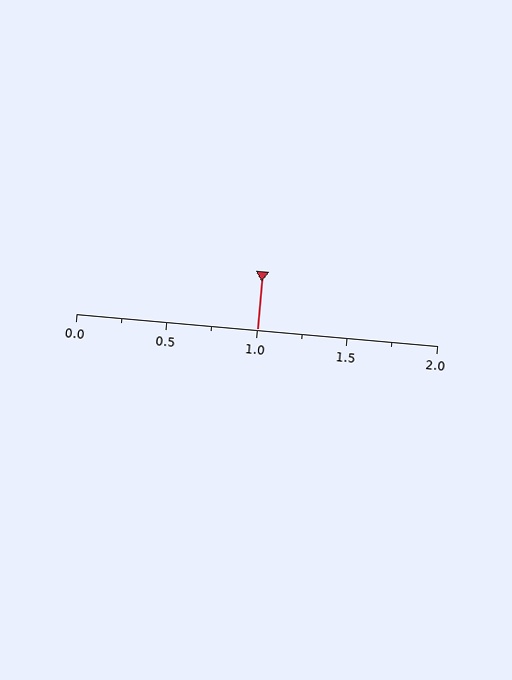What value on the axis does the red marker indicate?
The marker indicates approximately 1.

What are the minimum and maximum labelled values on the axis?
The axis runs from 0.0 to 2.0.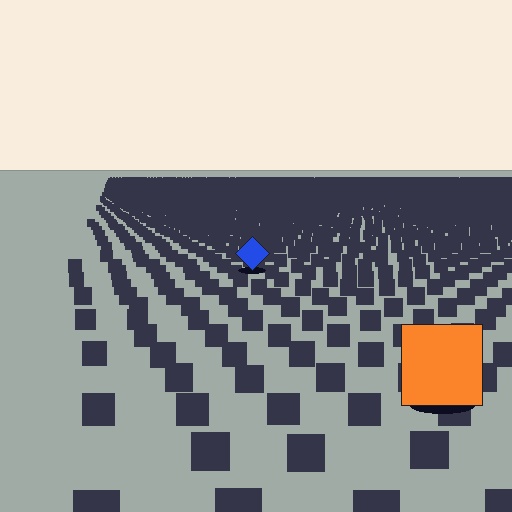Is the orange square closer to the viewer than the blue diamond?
Yes. The orange square is closer — you can tell from the texture gradient: the ground texture is coarser near it.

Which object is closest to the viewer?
The orange square is closest. The texture marks near it are larger and more spread out.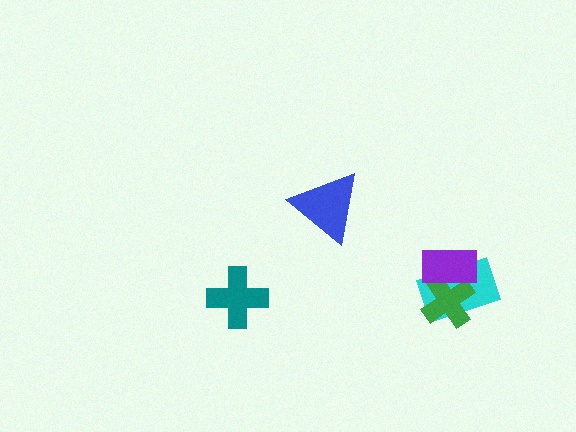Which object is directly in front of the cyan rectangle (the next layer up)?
The green cross is directly in front of the cyan rectangle.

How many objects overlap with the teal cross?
0 objects overlap with the teal cross.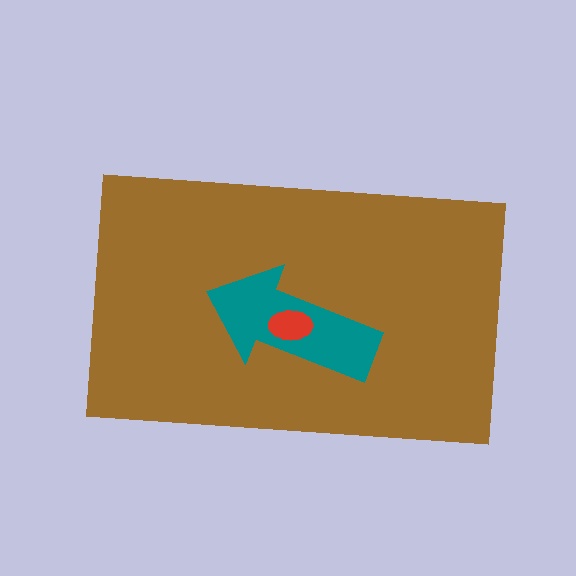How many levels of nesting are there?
3.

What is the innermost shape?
The red ellipse.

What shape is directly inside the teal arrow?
The red ellipse.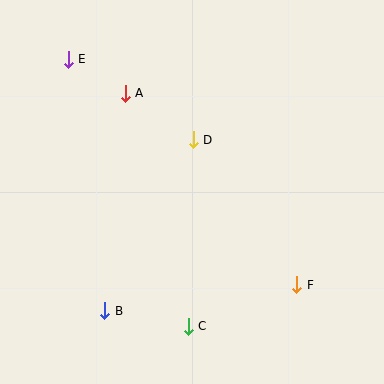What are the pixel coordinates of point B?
Point B is at (105, 311).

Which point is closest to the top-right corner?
Point D is closest to the top-right corner.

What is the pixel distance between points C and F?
The distance between C and F is 116 pixels.